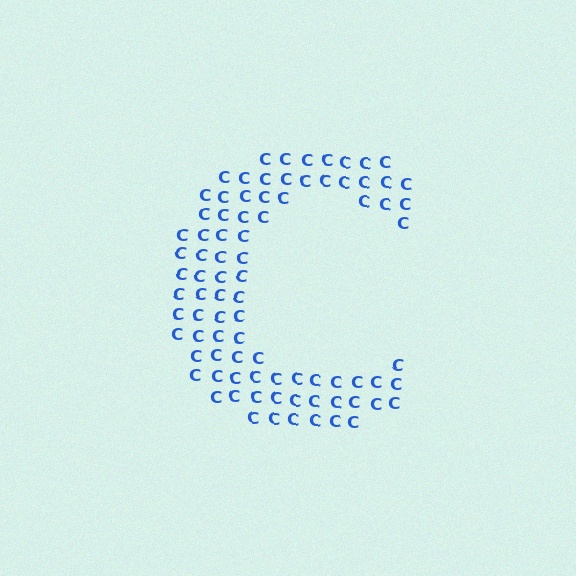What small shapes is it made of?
It is made of small letter C's.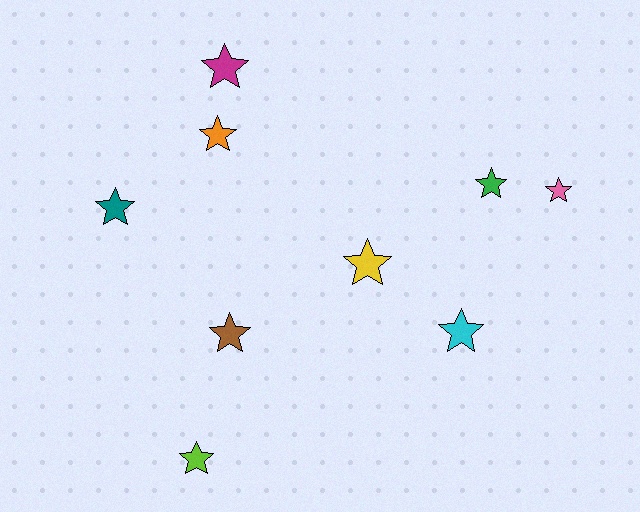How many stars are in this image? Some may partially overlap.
There are 9 stars.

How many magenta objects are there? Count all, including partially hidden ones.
There is 1 magenta object.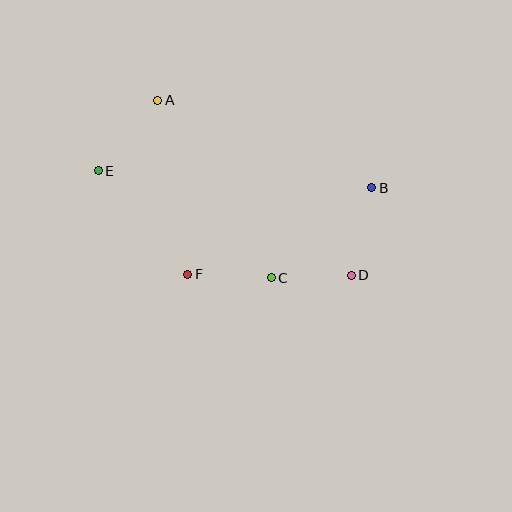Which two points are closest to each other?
Points C and D are closest to each other.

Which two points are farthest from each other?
Points B and E are farthest from each other.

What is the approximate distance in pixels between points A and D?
The distance between A and D is approximately 261 pixels.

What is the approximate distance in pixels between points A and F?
The distance between A and F is approximately 177 pixels.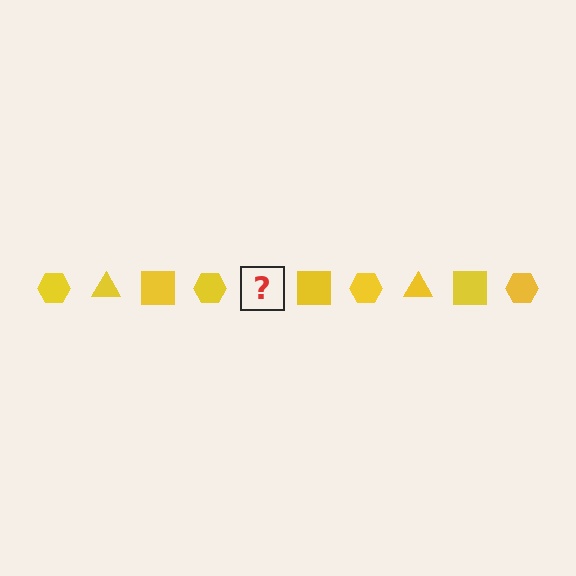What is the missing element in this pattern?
The missing element is a yellow triangle.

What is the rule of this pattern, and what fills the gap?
The rule is that the pattern cycles through hexagon, triangle, square shapes in yellow. The gap should be filled with a yellow triangle.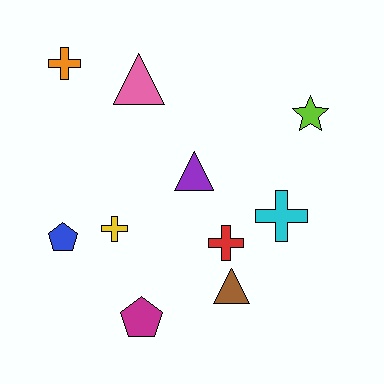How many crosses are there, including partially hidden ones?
There are 4 crosses.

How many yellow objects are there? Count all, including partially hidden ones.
There is 1 yellow object.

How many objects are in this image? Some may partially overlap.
There are 10 objects.